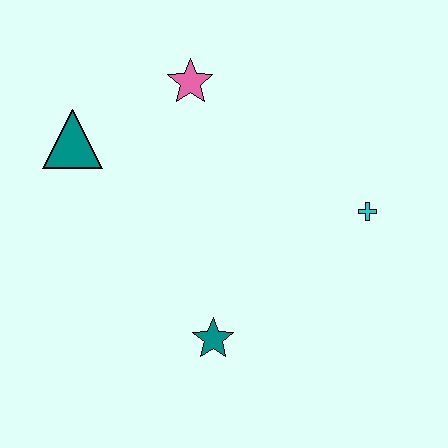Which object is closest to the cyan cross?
The teal star is closest to the cyan cross.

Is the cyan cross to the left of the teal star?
No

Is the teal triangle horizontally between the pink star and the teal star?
No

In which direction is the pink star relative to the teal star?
The pink star is above the teal star.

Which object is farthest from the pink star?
The teal star is farthest from the pink star.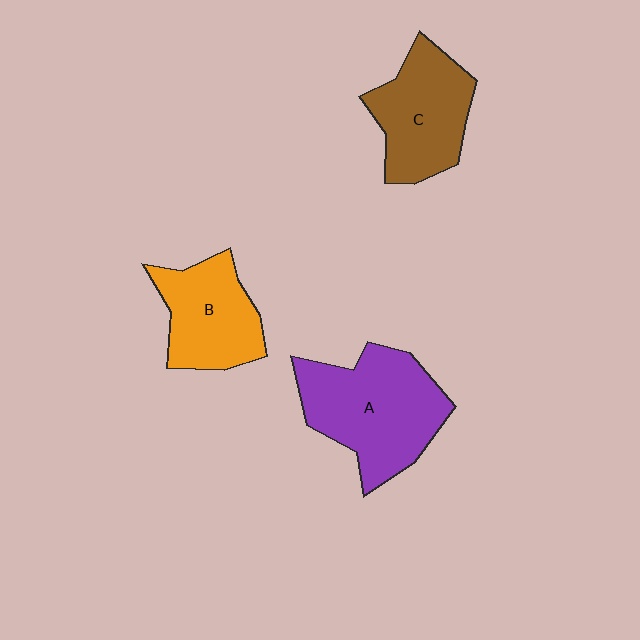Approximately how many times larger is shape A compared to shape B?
Approximately 1.4 times.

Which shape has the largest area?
Shape A (purple).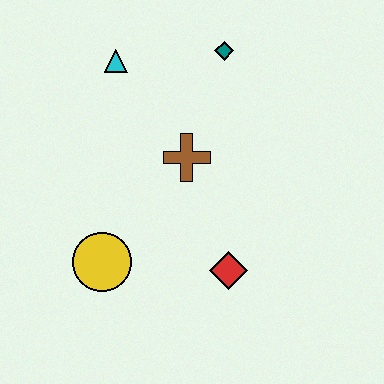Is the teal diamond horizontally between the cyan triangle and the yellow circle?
No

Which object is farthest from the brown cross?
The yellow circle is farthest from the brown cross.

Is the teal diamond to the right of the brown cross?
Yes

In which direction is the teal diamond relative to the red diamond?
The teal diamond is above the red diamond.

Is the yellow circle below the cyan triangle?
Yes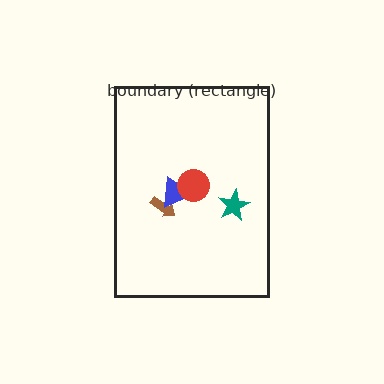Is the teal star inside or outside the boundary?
Inside.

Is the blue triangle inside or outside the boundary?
Inside.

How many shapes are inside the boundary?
4 inside, 0 outside.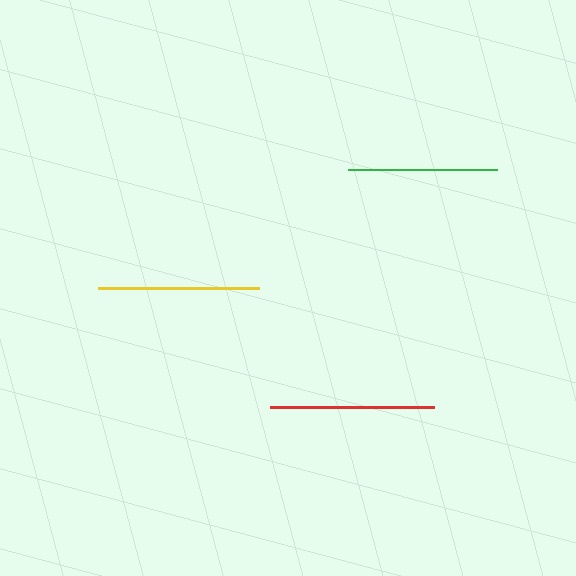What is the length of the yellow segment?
The yellow segment is approximately 161 pixels long.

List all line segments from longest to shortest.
From longest to shortest: red, yellow, green.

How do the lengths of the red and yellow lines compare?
The red and yellow lines are approximately the same length.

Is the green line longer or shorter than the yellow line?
The yellow line is longer than the green line.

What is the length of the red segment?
The red segment is approximately 164 pixels long.